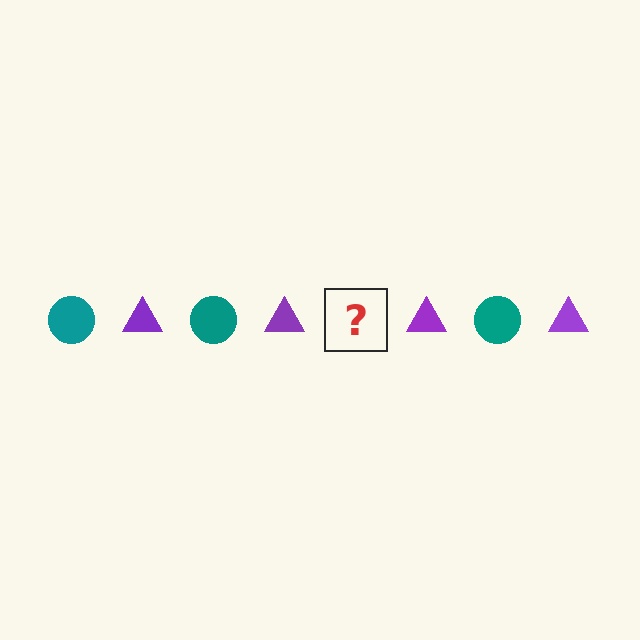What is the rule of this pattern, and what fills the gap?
The rule is that the pattern alternates between teal circle and purple triangle. The gap should be filled with a teal circle.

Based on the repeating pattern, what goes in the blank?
The blank should be a teal circle.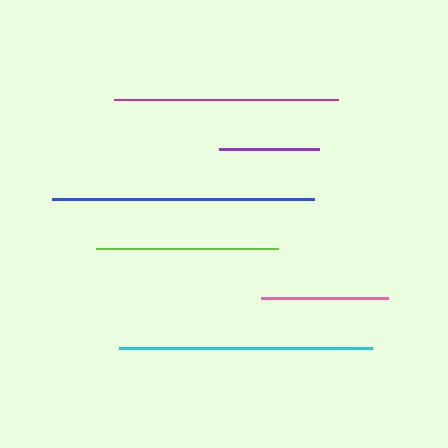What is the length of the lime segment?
The lime segment is approximately 182 pixels long.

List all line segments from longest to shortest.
From longest to shortest: blue, cyan, magenta, lime, pink, purple.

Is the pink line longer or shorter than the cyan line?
The cyan line is longer than the pink line.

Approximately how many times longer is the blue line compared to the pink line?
The blue line is approximately 2.1 times the length of the pink line.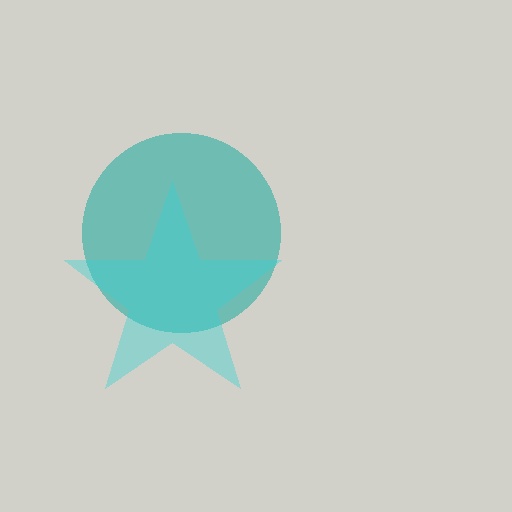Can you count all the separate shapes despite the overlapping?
Yes, there are 2 separate shapes.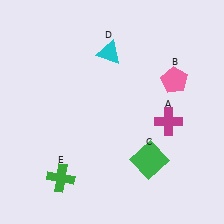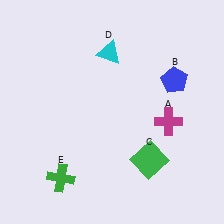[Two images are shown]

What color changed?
The pentagon (B) changed from pink in Image 1 to blue in Image 2.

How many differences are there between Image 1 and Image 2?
There is 1 difference between the two images.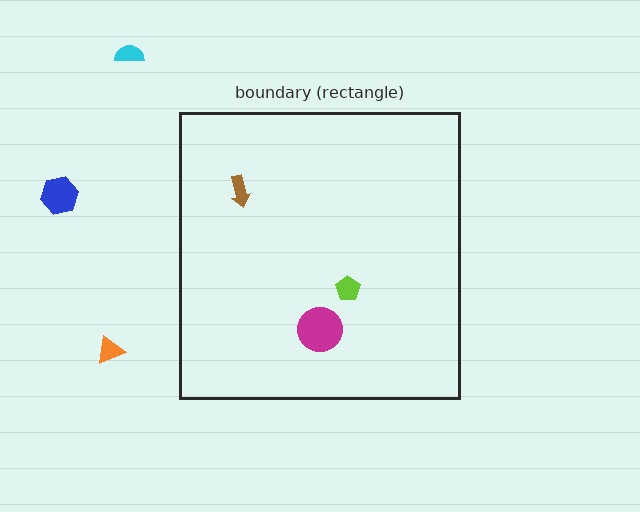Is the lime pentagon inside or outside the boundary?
Inside.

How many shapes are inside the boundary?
3 inside, 3 outside.